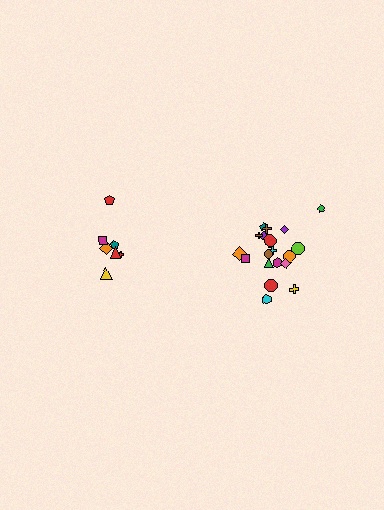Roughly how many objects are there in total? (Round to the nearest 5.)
Roughly 30 objects in total.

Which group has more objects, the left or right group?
The right group.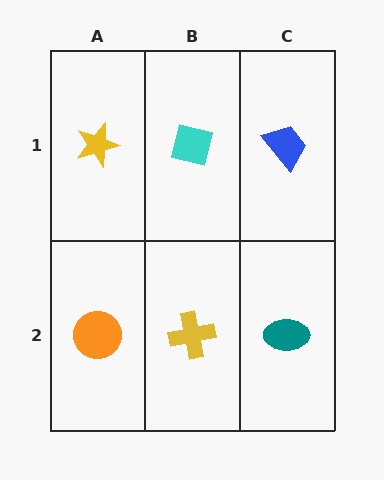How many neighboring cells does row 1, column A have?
2.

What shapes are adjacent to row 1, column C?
A teal ellipse (row 2, column C), a cyan square (row 1, column B).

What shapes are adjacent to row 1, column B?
A yellow cross (row 2, column B), a yellow star (row 1, column A), a blue trapezoid (row 1, column C).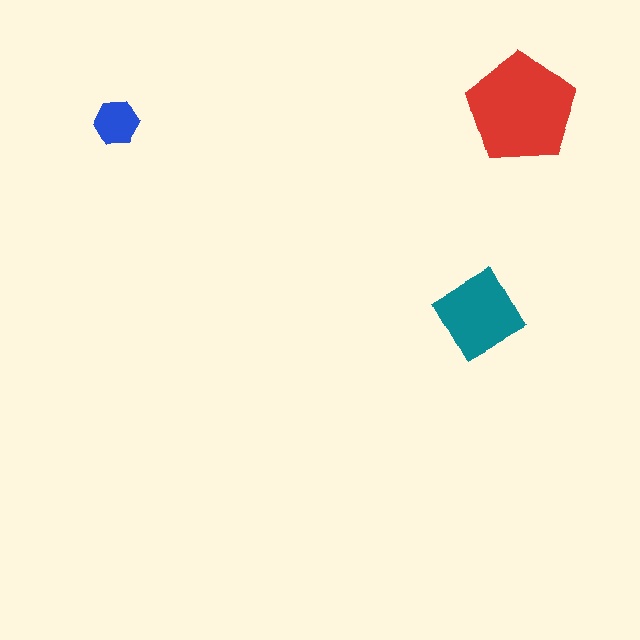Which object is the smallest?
The blue hexagon.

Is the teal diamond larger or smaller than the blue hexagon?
Larger.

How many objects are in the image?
There are 3 objects in the image.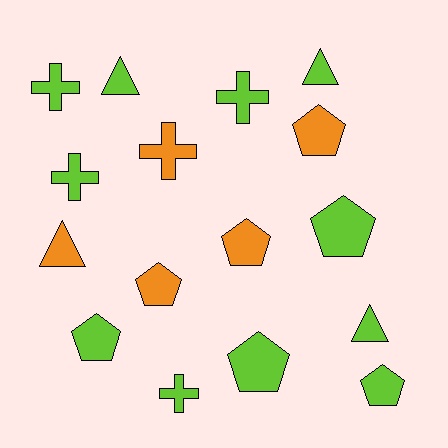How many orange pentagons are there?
There are 3 orange pentagons.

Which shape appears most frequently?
Pentagon, with 7 objects.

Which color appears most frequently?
Lime, with 11 objects.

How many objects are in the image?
There are 16 objects.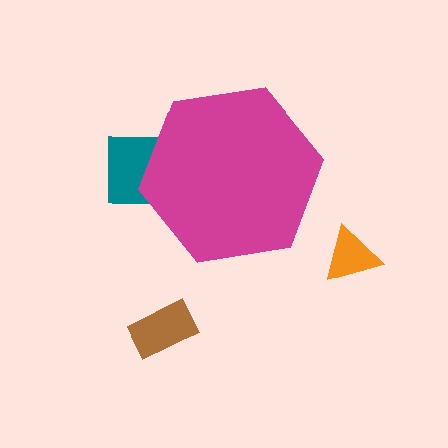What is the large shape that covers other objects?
A magenta hexagon.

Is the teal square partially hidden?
Yes, the teal square is partially hidden behind the magenta hexagon.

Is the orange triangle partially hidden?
No, the orange triangle is fully visible.